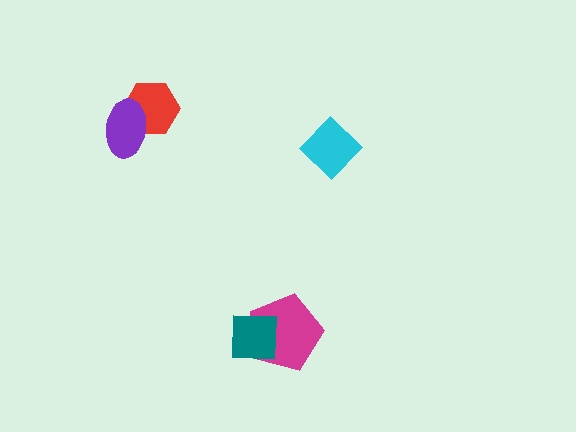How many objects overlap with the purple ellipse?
1 object overlaps with the purple ellipse.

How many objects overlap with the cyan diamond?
0 objects overlap with the cyan diamond.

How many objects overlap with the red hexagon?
1 object overlaps with the red hexagon.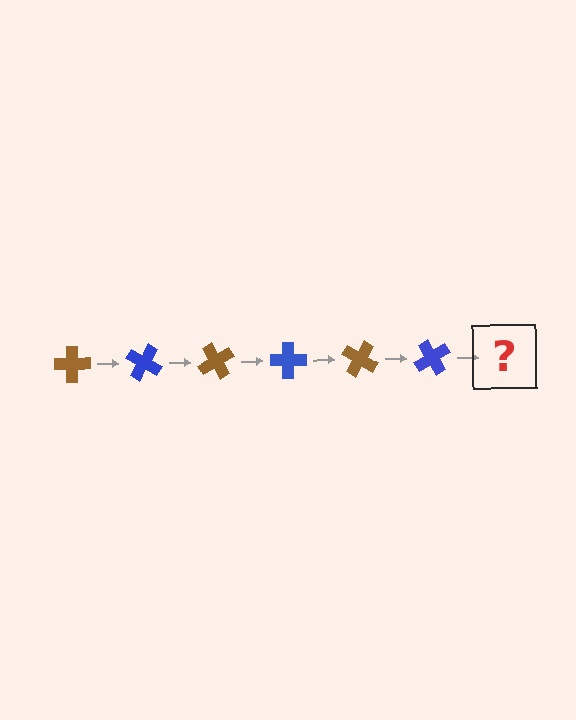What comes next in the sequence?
The next element should be a brown cross, rotated 180 degrees from the start.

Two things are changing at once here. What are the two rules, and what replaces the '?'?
The two rules are that it rotates 30 degrees each step and the color cycles through brown and blue. The '?' should be a brown cross, rotated 180 degrees from the start.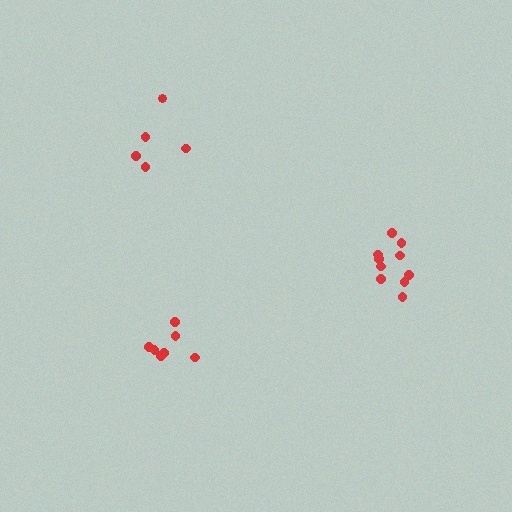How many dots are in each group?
Group 1: 7 dots, Group 2: 5 dots, Group 3: 10 dots (22 total).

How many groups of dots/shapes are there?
There are 3 groups.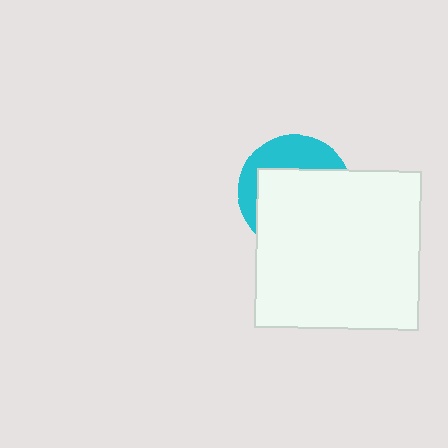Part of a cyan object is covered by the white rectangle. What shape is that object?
It is a circle.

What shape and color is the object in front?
The object in front is a white rectangle.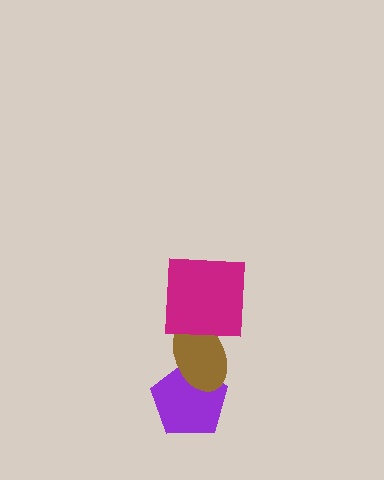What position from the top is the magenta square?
The magenta square is 1st from the top.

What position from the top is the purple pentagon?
The purple pentagon is 3rd from the top.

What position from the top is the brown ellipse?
The brown ellipse is 2nd from the top.